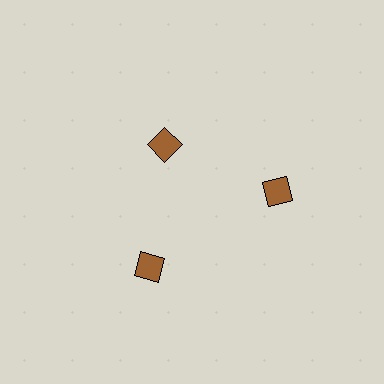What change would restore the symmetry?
The symmetry would be restored by moving it outward, back onto the ring so that all 3 diamonds sit at equal angles and equal distance from the center.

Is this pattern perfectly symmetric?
No. The 3 brown diamonds are arranged in a ring, but one element near the 11 o'clock position is pulled inward toward the center, breaking the 3-fold rotational symmetry.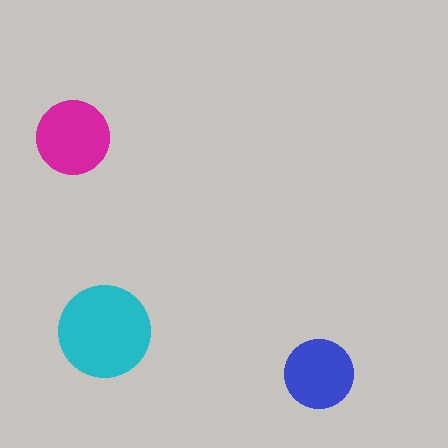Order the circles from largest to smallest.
the cyan one, the magenta one, the blue one.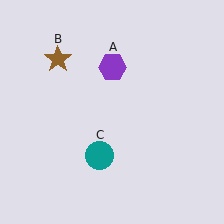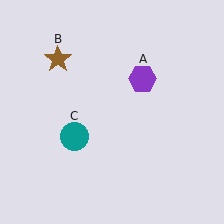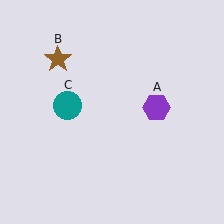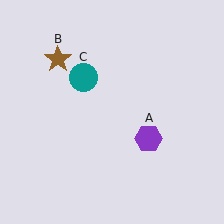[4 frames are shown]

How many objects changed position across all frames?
2 objects changed position: purple hexagon (object A), teal circle (object C).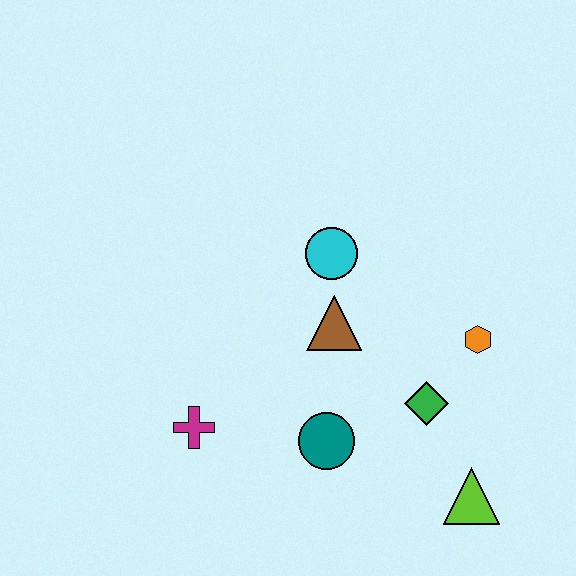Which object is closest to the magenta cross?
The teal circle is closest to the magenta cross.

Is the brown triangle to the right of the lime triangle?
No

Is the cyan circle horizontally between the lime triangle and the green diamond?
No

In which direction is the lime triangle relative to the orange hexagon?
The lime triangle is below the orange hexagon.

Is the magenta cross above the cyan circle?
No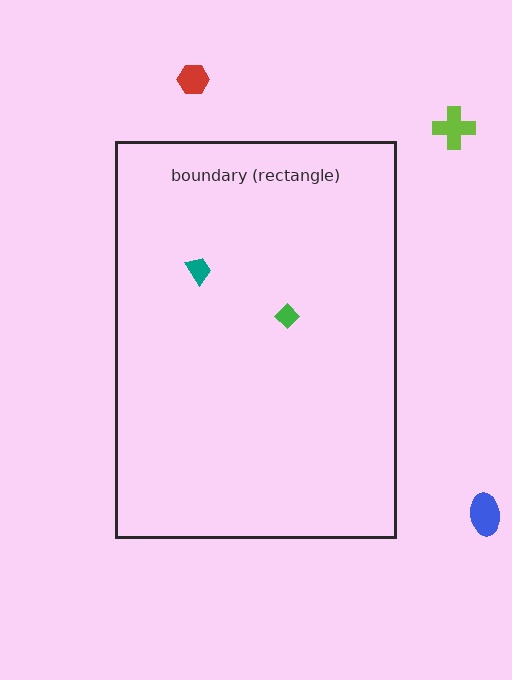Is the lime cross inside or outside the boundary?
Outside.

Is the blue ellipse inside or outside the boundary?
Outside.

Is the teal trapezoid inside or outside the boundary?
Inside.